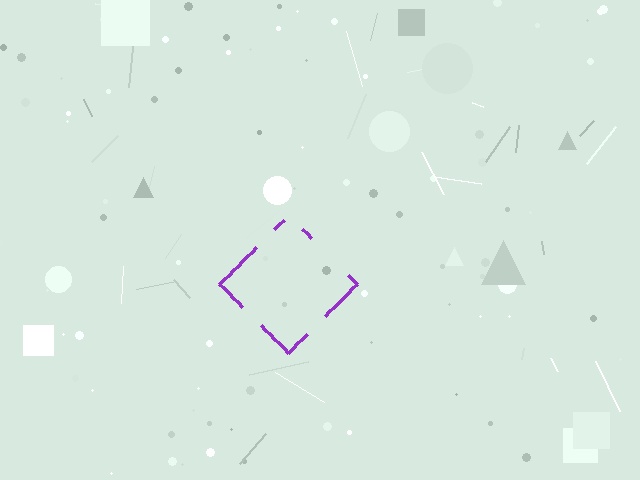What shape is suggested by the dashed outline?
The dashed outline suggests a diamond.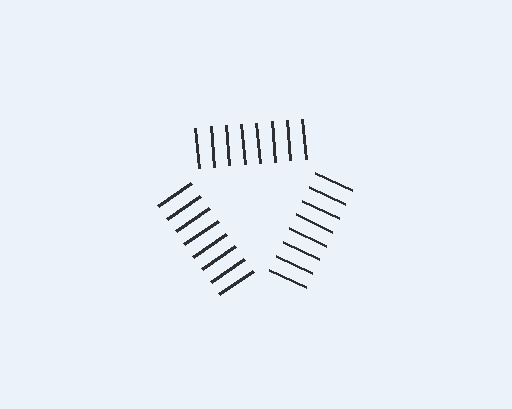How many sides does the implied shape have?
3 sides — the line-ends trace a triangle.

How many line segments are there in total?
24 — 8 along each of the 3 edges.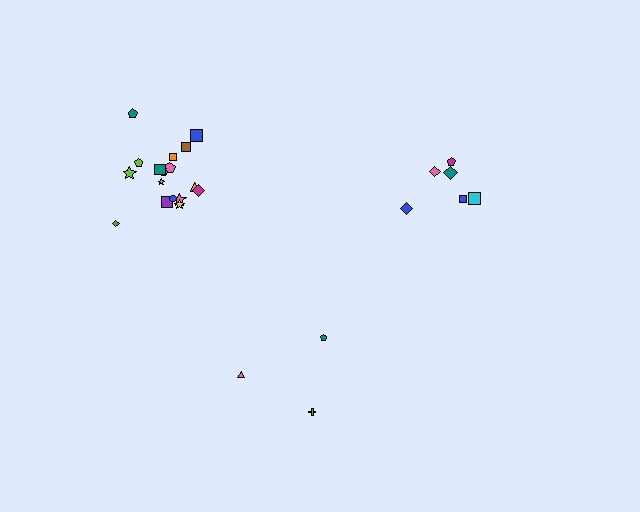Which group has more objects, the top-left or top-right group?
The top-left group.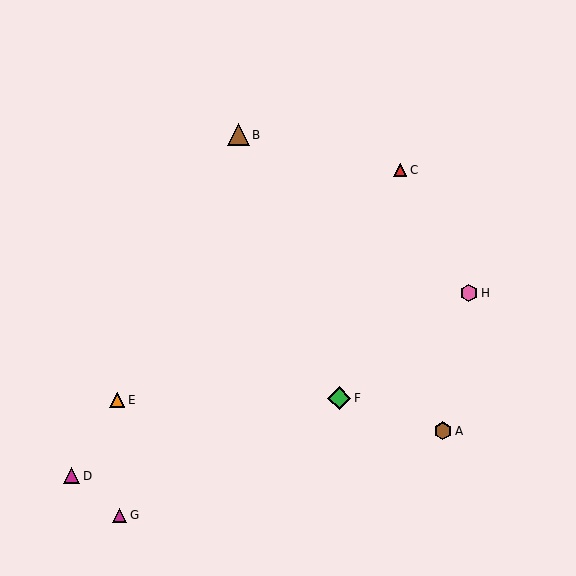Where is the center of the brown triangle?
The center of the brown triangle is at (238, 135).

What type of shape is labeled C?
Shape C is a red triangle.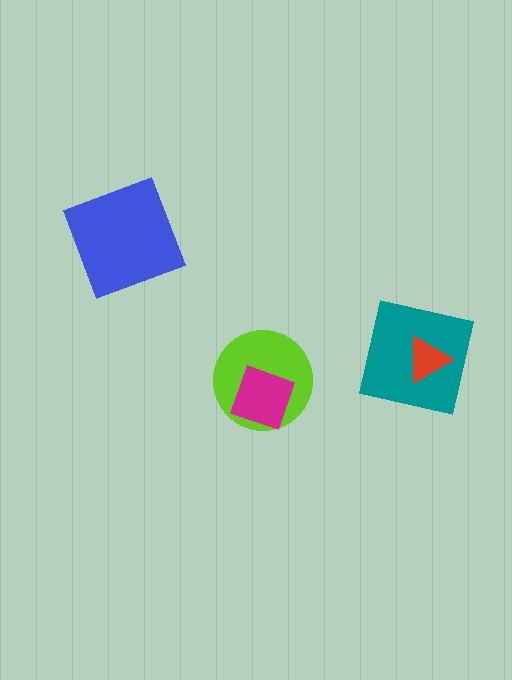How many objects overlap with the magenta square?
1 object overlaps with the magenta square.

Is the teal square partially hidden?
Yes, it is partially covered by another shape.